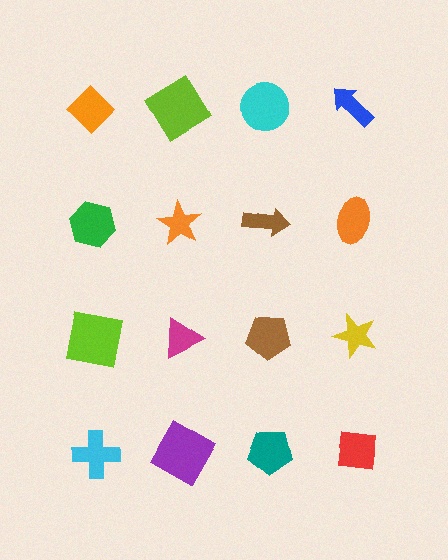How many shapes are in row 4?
4 shapes.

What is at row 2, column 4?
An orange ellipse.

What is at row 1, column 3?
A cyan circle.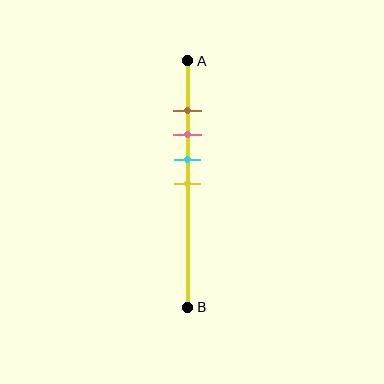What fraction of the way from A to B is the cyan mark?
The cyan mark is approximately 40% (0.4) of the way from A to B.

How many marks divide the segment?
There are 4 marks dividing the segment.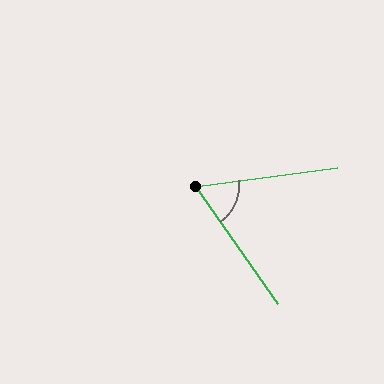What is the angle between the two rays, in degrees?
Approximately 62 degrees.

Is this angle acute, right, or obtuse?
It is acute.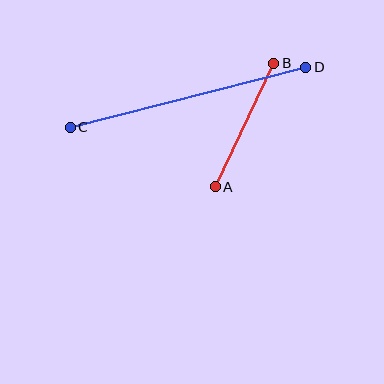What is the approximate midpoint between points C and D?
The midpoint is at approximately (188, 97) pixels.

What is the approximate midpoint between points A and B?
The midpoint is at approximately (244, 125) pixels.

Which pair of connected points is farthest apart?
Points C and D are farthest apart.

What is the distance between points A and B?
The distance is approximately 137 pixels.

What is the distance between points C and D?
The distance is approximately 243 pixels.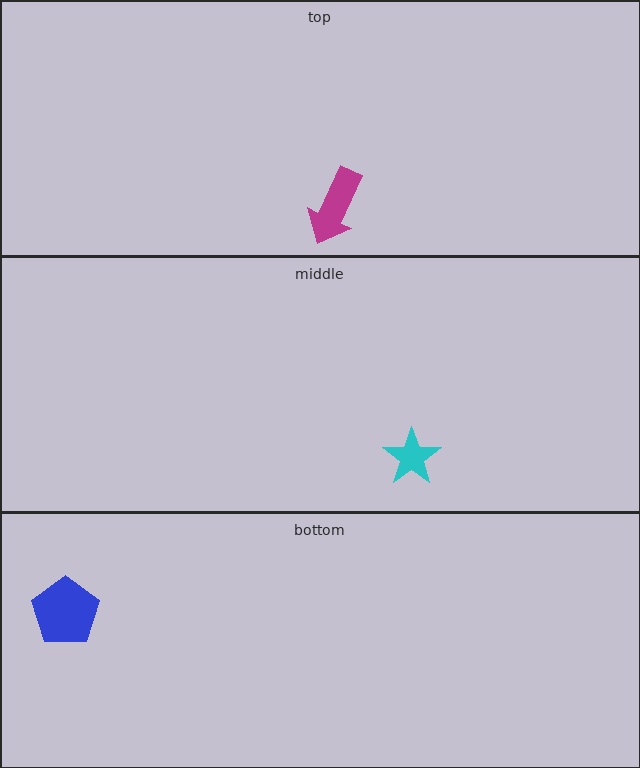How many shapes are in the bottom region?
1.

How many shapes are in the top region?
1.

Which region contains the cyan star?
The middle region.